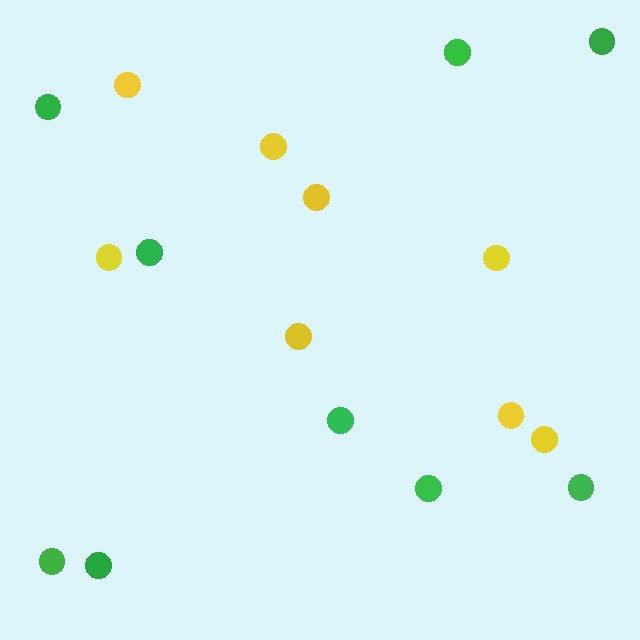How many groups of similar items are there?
There are 2 groups: one group of green circles (9) and one group of yellow circles (8).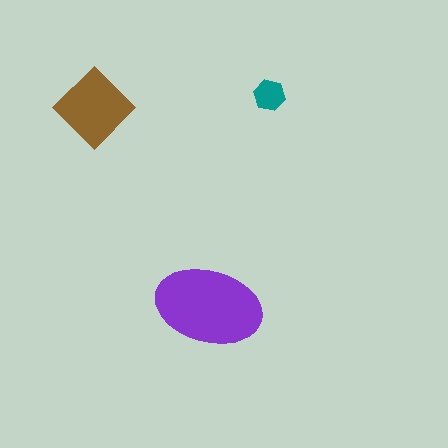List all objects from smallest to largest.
The teal hexagon, the brown diamond, the purple ellipse.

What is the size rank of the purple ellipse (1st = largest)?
1st.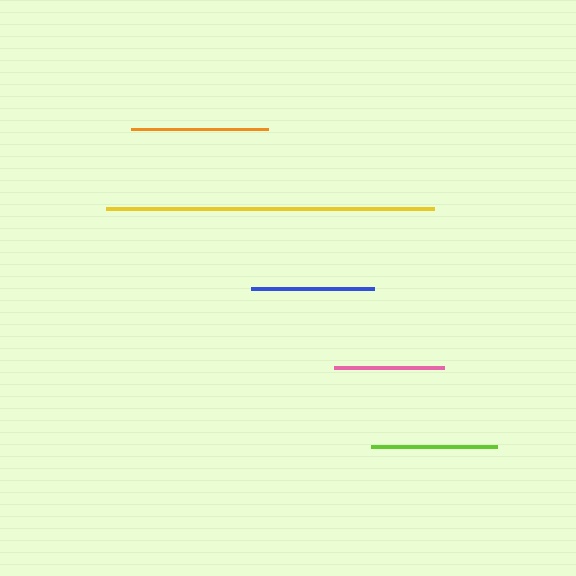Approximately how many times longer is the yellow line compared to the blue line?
The yellow line is approximately 2.7 times the length of the blue line.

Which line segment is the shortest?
The pink line is the shortest at approximately 110 pixels.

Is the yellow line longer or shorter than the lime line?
The yellow line is longer than the lime line.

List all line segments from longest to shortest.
From longest to shortest: yellow, orange, lime, blue, pink.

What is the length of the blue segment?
The blue segment is approximately 123 pixels long.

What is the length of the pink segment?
The pink segment is approximately 110 pixels long.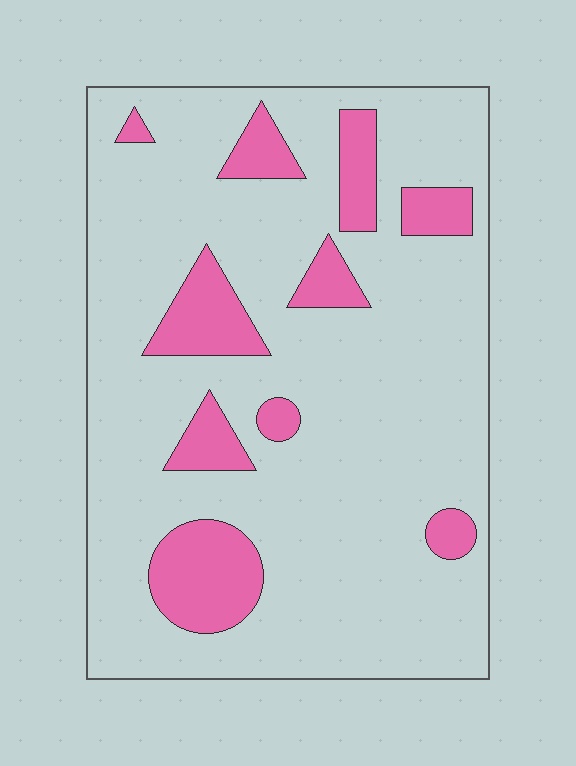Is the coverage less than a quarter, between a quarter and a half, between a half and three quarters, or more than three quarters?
Less than a quarter.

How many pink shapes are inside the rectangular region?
10.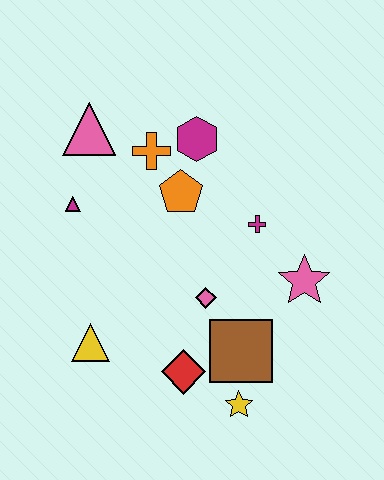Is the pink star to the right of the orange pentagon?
Yes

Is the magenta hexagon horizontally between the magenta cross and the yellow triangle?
Yes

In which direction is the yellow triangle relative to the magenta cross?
The yellow triangle is to the left of the magenta cross.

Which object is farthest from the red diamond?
The pink triangle is farthest from the red diamond.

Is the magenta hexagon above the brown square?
Yes